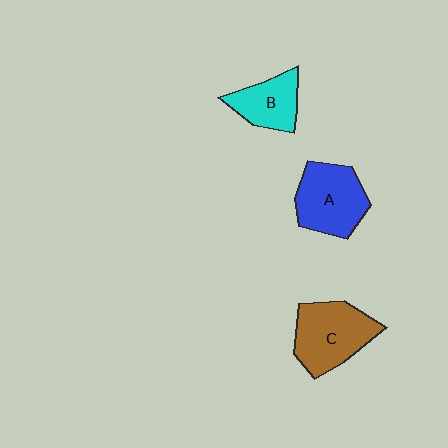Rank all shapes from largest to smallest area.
From largest to smallest: C (brown), A (blue), B (cyan).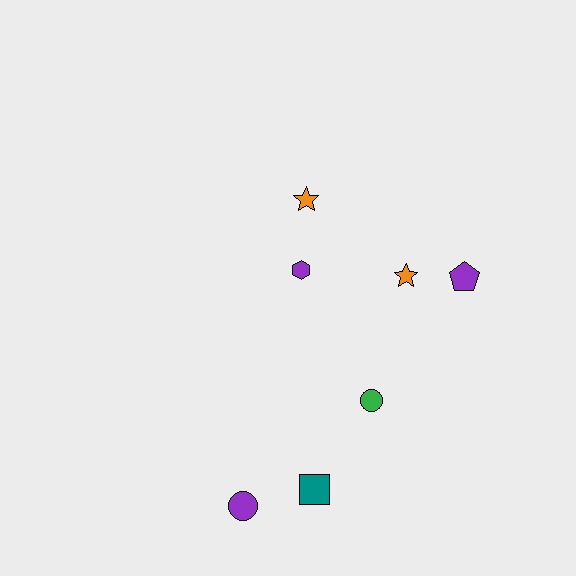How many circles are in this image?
There are 2 circles.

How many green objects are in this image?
There is 1 green object.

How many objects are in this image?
There are 7 objects.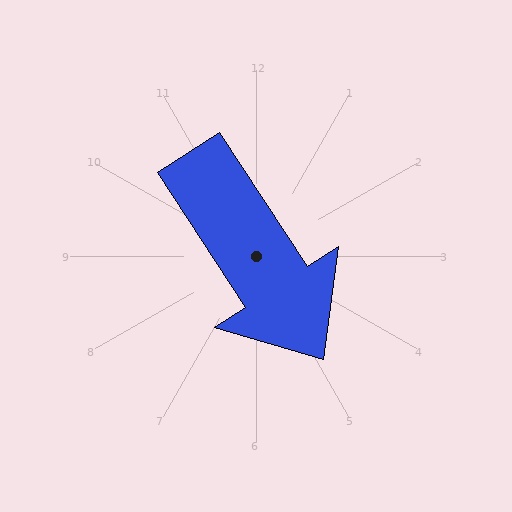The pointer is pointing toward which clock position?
Roughly 5 o'clock.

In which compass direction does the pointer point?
Southeast.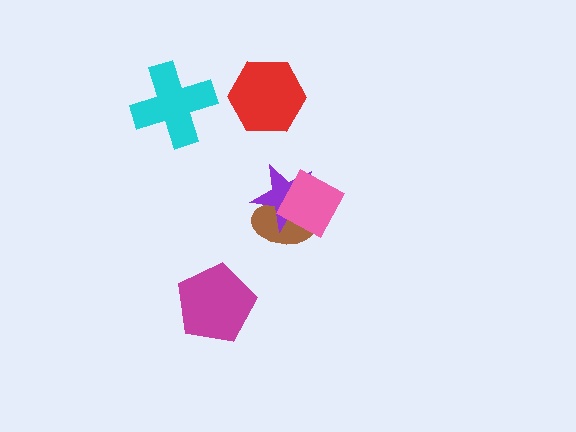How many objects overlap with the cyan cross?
0 objects overlap with the cyan cross.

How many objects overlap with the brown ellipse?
2 objects overlap with the brown ellipse.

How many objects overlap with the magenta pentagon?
0 objects overlap with the magenta pentagon.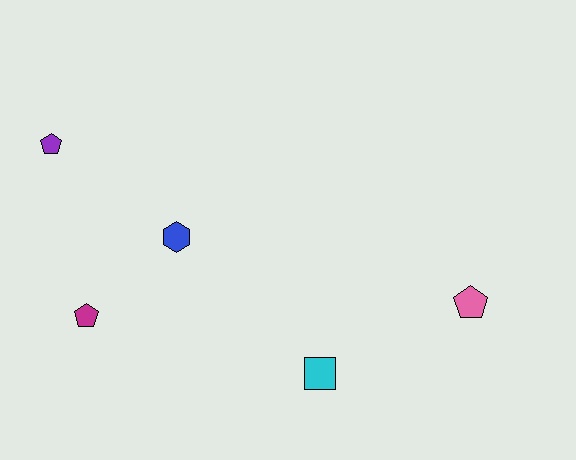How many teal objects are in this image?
There are no teal objects.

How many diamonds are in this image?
There are no diamonds.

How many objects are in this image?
There are 5 objects.